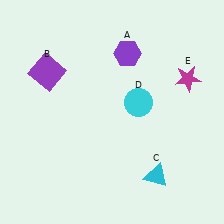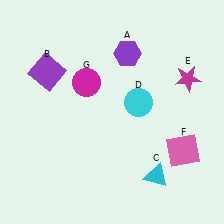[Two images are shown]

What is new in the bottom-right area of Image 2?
A pink square (F) was added in the bottom-right area of Image 2.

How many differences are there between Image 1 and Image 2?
There are 2 differences between the two images.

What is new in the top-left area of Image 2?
A magenta circle (G) was added in the top-left area of Image 2.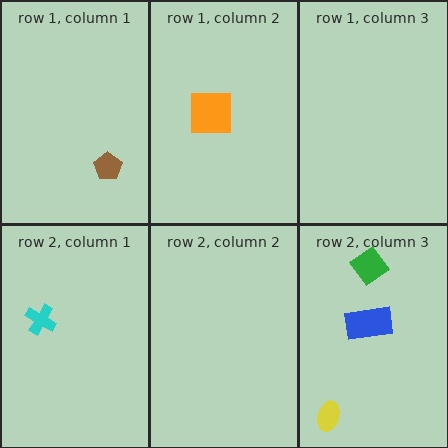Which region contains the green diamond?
The row 2, column 3 region.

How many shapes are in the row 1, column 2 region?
1.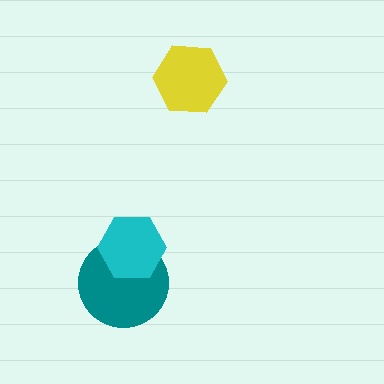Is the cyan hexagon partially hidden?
No, no other shape covers it.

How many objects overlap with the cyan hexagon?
1 object overlaps with the cyan hexagon.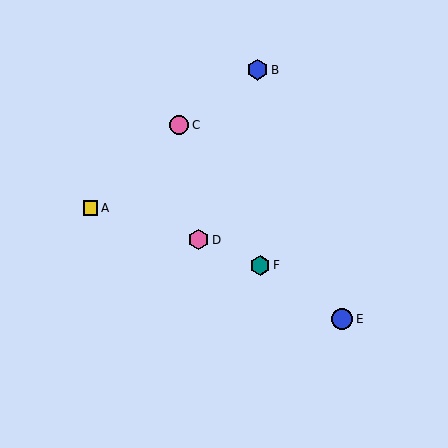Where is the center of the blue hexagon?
The center of the blue hexagon is at (258, 70).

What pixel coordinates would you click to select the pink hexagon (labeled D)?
Click at (198, 240) to select the pink hexagon D.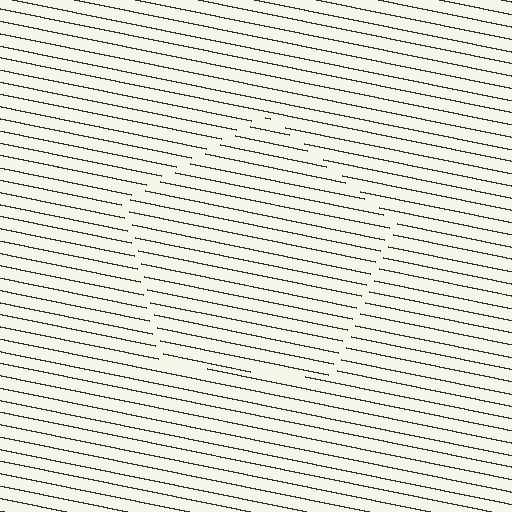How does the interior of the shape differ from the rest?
The interior of the shape contains the same grating, shifted by half a period — the contour is defined by the phase discontinuity where line-ends from the inner and outer gratings abut.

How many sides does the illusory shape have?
5 sides — the line-ends trace a pentagon.